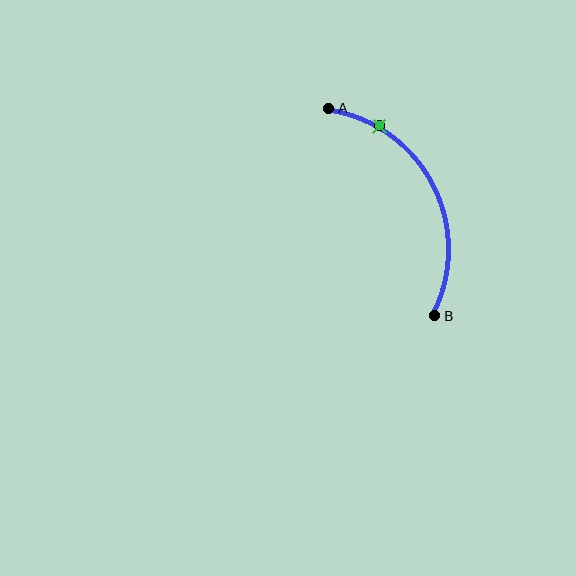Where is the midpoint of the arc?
The arc midpoint is the point on the curve farthest from the straight line joining A and B. It sits to the right of that line.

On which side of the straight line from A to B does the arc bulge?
The arc bulges to the right of the straight line connecting A and B.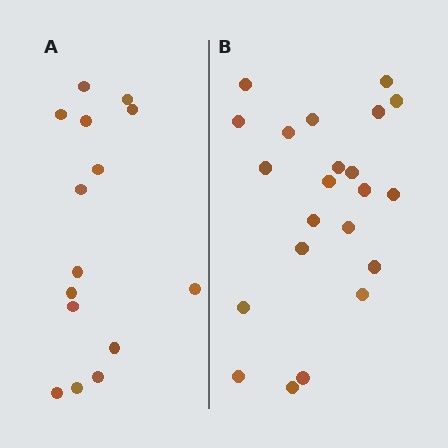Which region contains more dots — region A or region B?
Region B (the right region) has more dots.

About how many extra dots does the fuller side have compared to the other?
Region B has roughly 8 or so more dots than region A.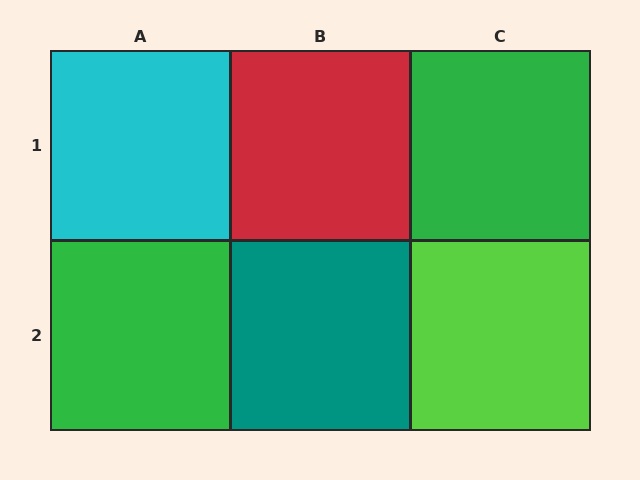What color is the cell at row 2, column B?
Teal.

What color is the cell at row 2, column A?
Green.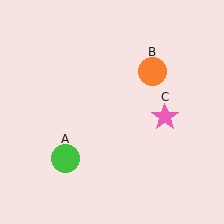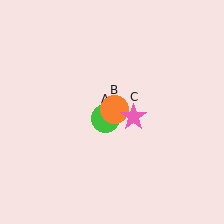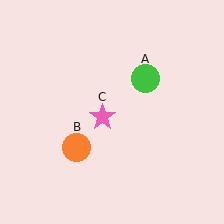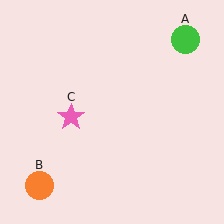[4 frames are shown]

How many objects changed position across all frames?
3 objects changed position: green circle (object A), orange circle (object B), pink star (object C).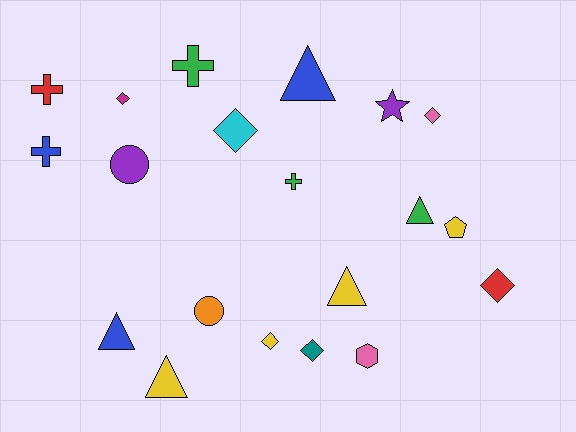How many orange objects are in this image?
There is 1 orange object.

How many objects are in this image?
There are 20 objects.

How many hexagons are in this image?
There is 1 hexagon.